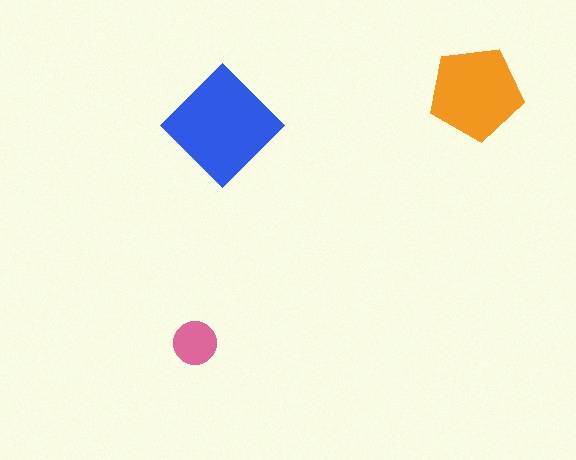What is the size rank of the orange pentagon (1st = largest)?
2nd.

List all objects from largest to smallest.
The blue diamond, the orange pentagon, the pink circle.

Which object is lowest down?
The pink circle is bottommost.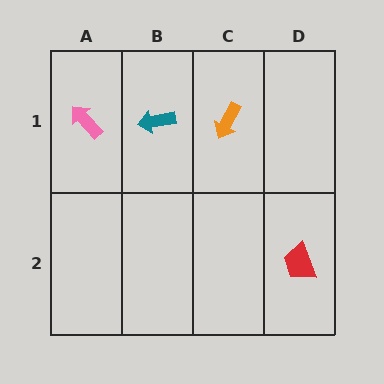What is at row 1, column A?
A pink arrow.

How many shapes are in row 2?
1 shape.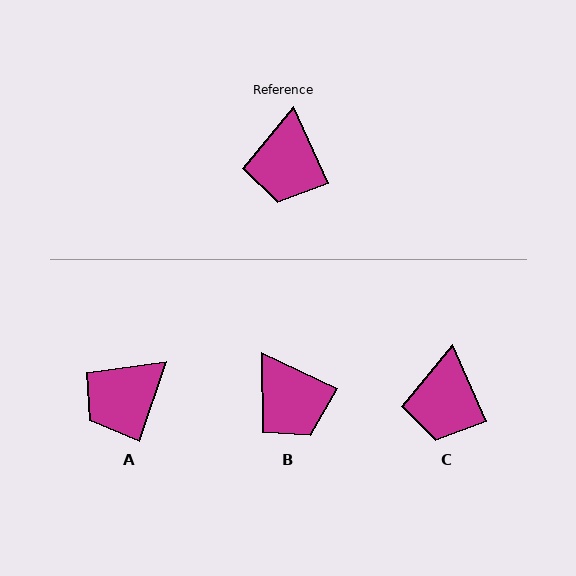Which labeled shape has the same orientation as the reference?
C.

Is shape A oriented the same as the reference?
No, it is off by about 43 degrees.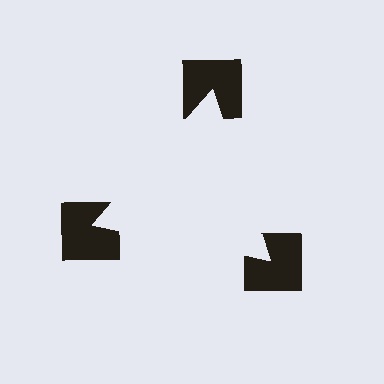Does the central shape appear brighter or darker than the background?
It typically appears slightly brighter than the background, even though no actual brightness change is drawn.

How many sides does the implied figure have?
3 sides.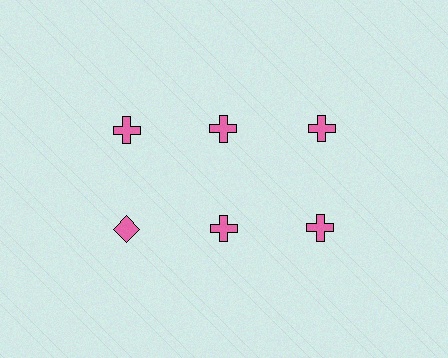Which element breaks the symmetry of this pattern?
The pink diamond in the second row, leftmost column breaks the symmetry. All other shapes are pink crosses.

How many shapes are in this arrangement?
There are 6 shapes arranged in a grid pattern.